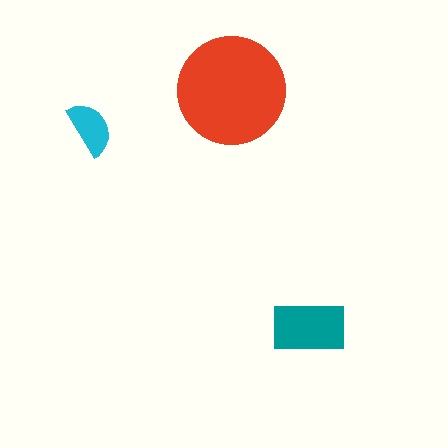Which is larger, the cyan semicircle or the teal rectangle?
The teal rectangle.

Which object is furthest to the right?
The teal rectangle is rightmost.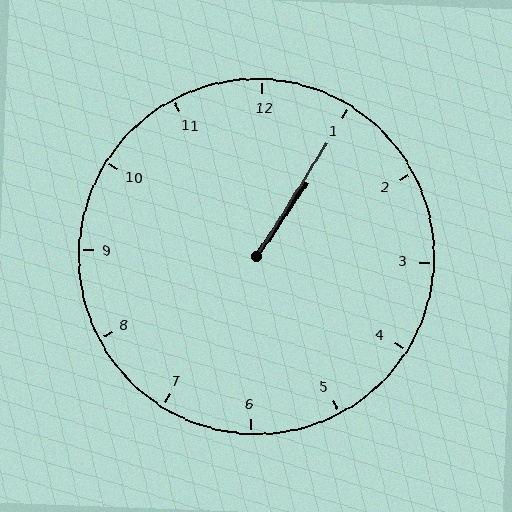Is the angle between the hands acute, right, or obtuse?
It is acute.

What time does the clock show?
1:05.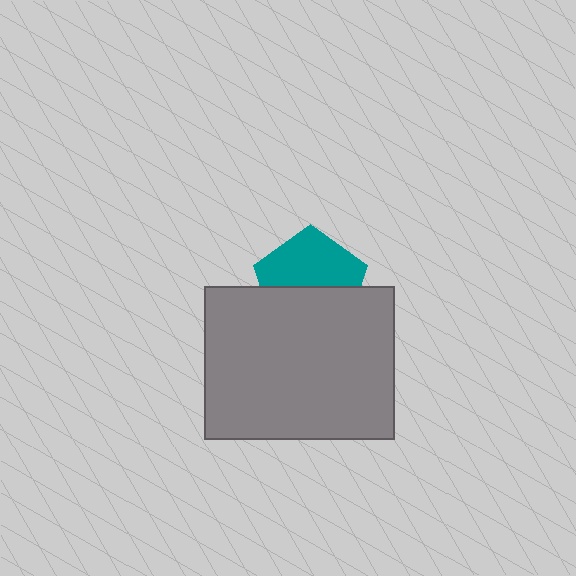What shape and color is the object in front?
The object in front is a gray rectangle.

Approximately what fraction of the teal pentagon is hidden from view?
Roughly 48% of the teal pentagon is hidden behind the gray rectangle.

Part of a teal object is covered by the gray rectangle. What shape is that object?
It is a pentagon.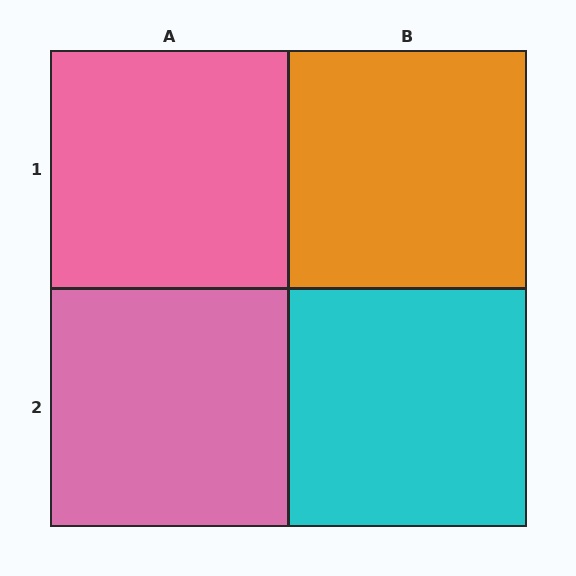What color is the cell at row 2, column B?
Cyan.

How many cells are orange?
1 cell is orange.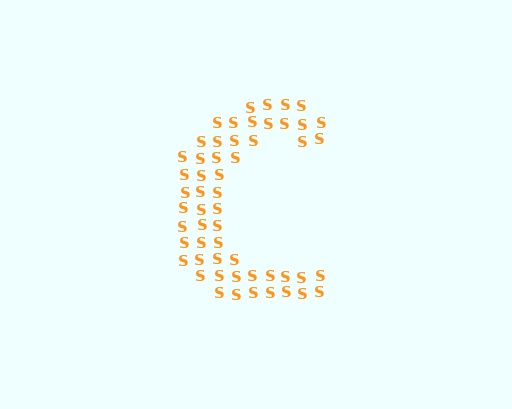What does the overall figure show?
The overall figure shows the letter C.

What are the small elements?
The small elements are letter S's.